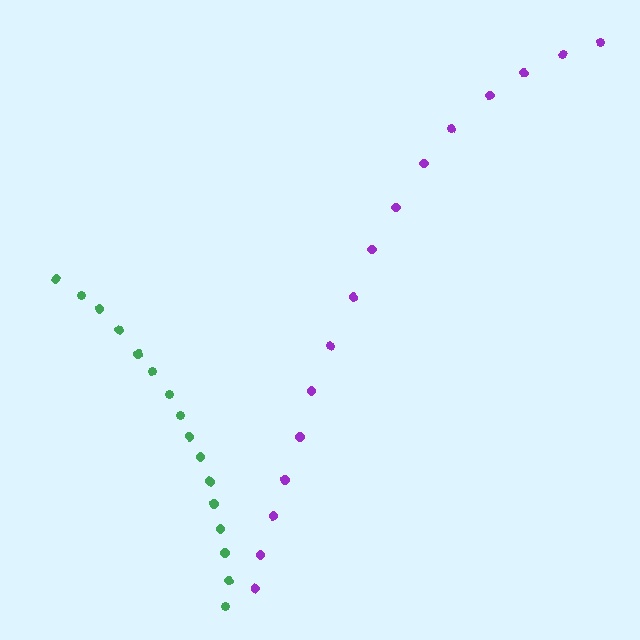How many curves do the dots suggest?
There are 2 distinct paths.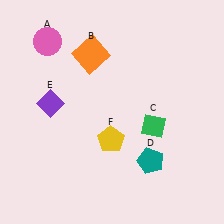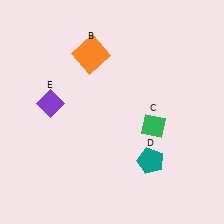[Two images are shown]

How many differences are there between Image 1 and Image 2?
There are 2 differences between the two images.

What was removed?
The yellow pentagon (F), the pink circle (A) were removed in Image 2.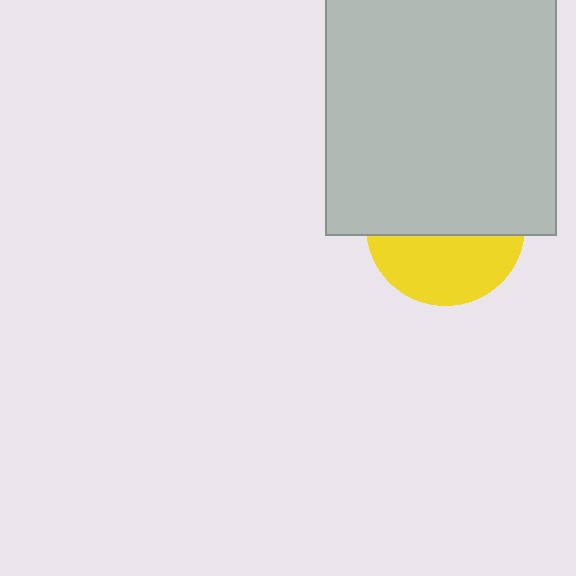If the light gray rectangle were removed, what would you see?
You would see the complete yellow circle.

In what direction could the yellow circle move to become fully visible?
The yellow circle could move down. That would shift it out from behind the light gray rectangle entirely.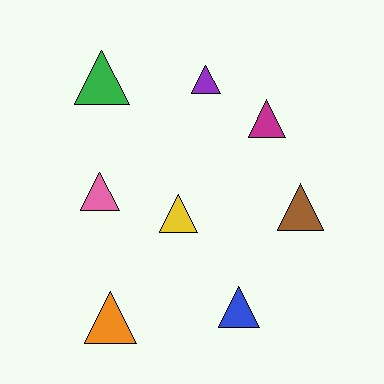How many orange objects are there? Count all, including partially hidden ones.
There is 1 orange object.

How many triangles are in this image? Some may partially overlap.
There are 8 triangles.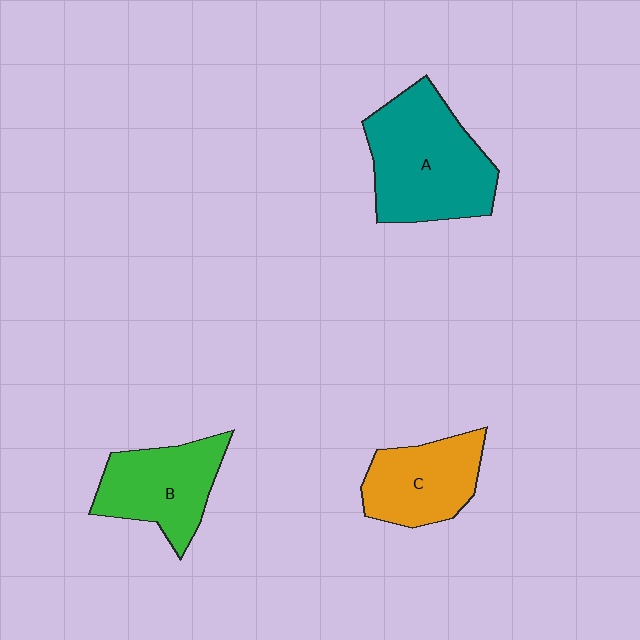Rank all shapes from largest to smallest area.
From largest to smallest: A (teal), B (green), C (orange).